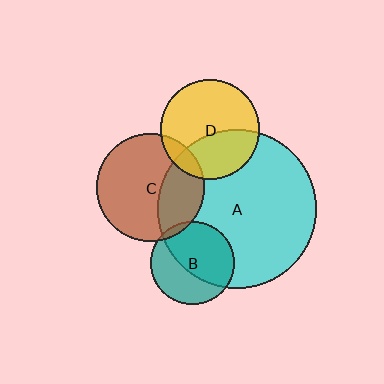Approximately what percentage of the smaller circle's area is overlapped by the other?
Approximately 10%.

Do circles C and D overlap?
Yes.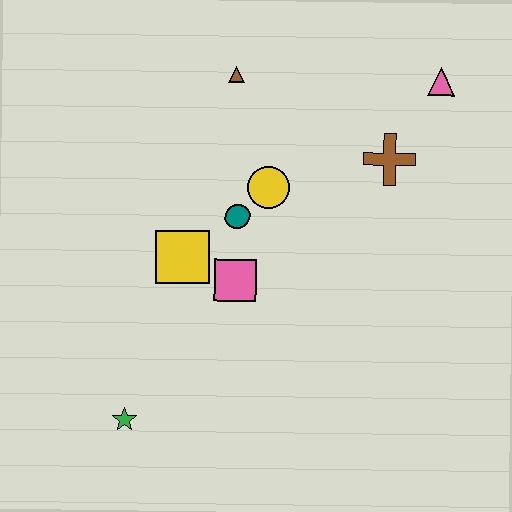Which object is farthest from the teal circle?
The pink triangle is farthest from the teal circle.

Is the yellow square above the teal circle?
No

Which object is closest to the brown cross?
The pink triangle is closest to the brown cross.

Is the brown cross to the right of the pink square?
Yes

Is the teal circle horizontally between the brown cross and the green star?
Yes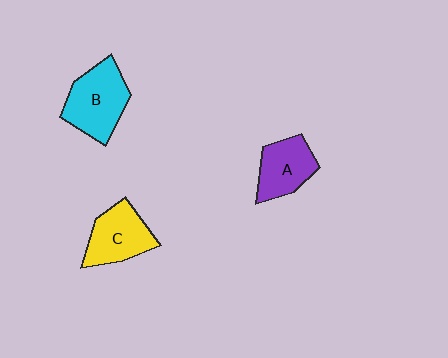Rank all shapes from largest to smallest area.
From largest to smallest: B (cyan), C (yellow), A (purple).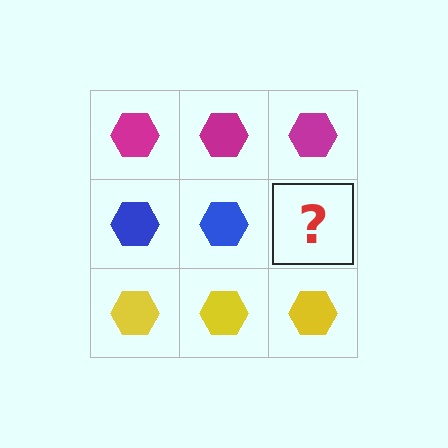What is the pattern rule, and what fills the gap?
The rule is that each row has a consistent color. The gap should be filled with a blue hexagon.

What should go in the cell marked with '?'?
The missing cell should contain a blue hexagon.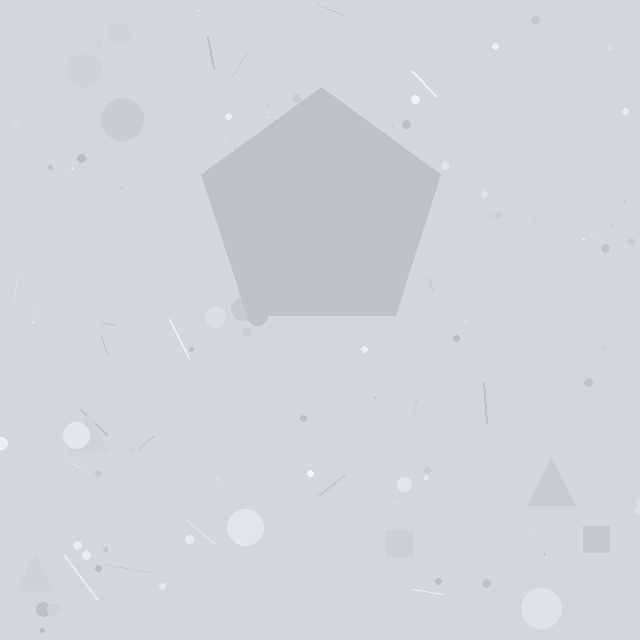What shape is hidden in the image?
A pentagon is hidden in the image.